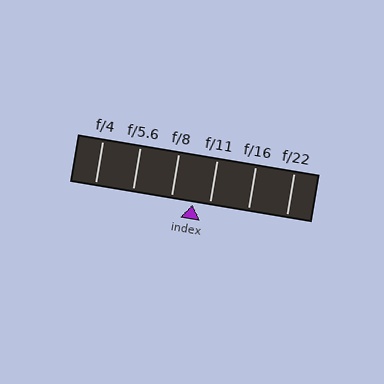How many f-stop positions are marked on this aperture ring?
There are 6 f-stop positions marked.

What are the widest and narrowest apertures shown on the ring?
The widest aperture shown is f/4 and the narrowest is f/22.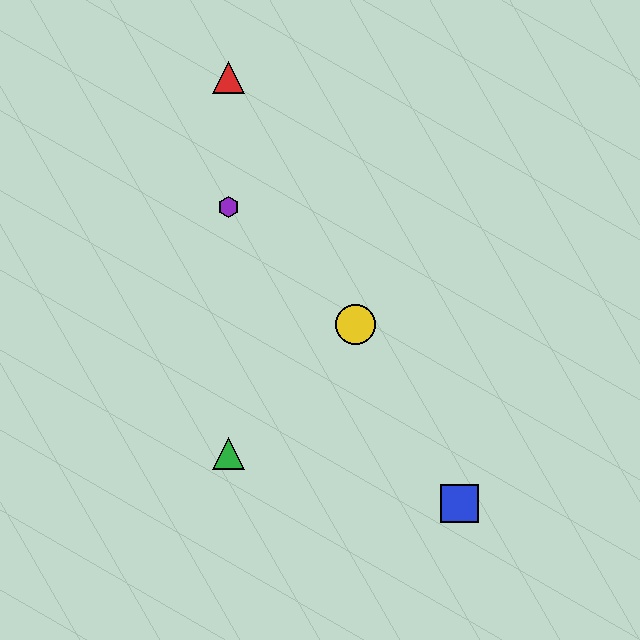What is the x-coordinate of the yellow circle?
The yellow circle is at x≈355.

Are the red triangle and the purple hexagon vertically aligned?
Yes, both are at x≈229.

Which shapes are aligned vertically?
The red triangle, the green triangle, the purple hexagon are aligned vertically.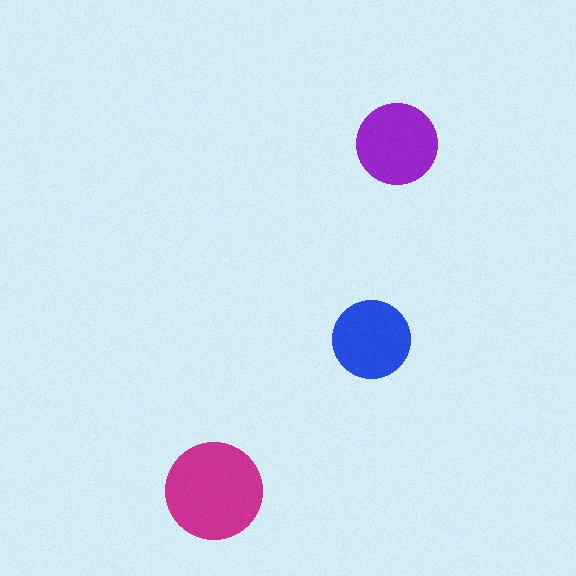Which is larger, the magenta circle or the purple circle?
The magenta one.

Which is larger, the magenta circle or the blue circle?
The magenta one.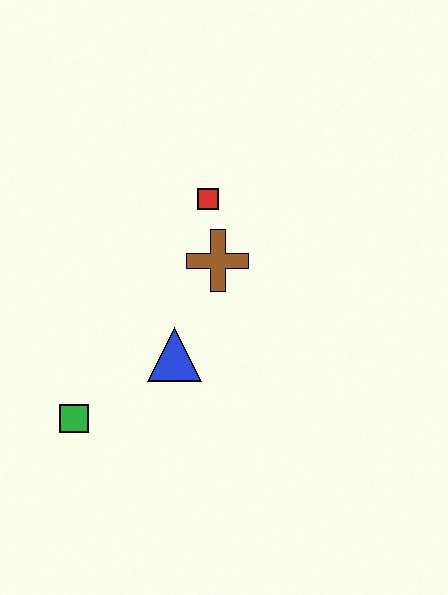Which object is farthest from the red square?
The green square is farthest from the red square.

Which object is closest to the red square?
The brown cross is closest to the red square.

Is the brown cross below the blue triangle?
No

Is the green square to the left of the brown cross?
Yes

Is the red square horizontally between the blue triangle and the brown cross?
Yes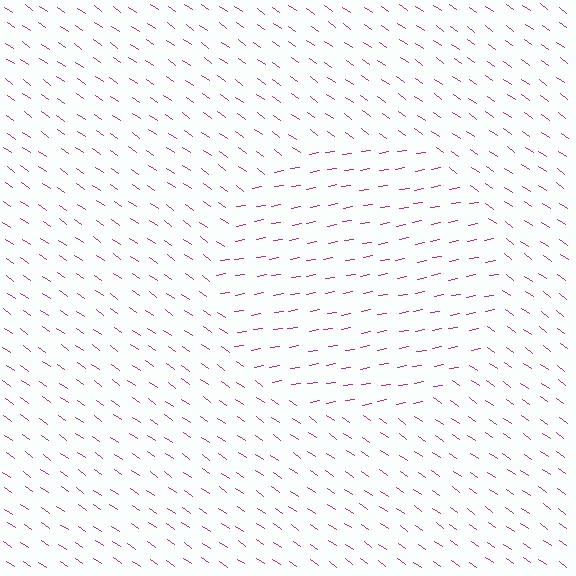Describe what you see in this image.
The image is filled with small magenta line segments. A circle region in the image has lines oriented differently from the surrounding lines, creating a visible texture boundary.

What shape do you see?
I see a circle.